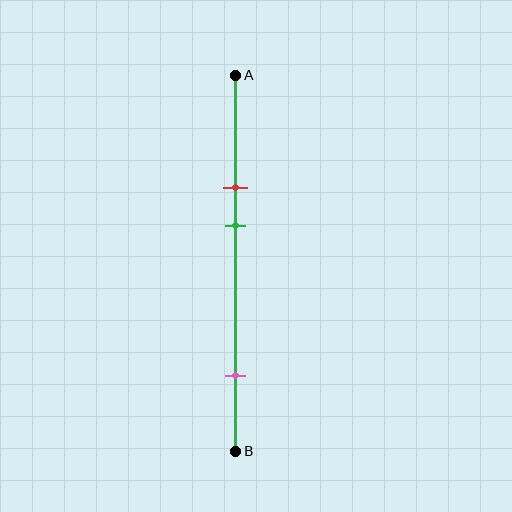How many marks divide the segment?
There are 3 marks dividing the segment.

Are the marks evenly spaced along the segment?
No, the marks are not evenly spaced.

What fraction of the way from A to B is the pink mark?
The pink mark is approximately 80% (0.8) of the way from A to B.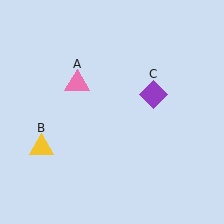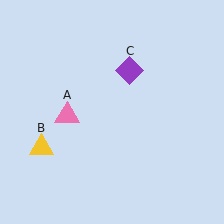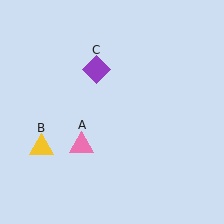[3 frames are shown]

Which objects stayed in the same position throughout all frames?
Yellow triangle (object B) remained stationary.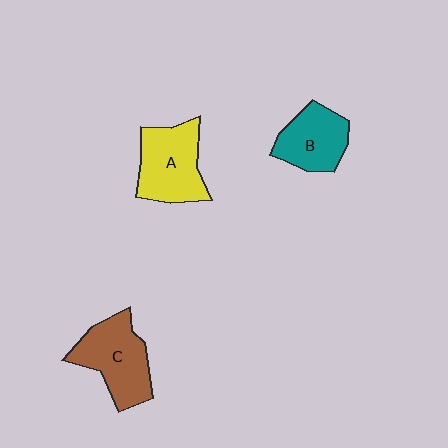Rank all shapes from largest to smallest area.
From largest to smallest: C (brown), A (yellow), B (teal).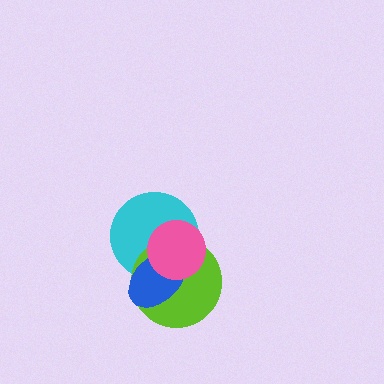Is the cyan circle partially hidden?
Yes, it is partially covered by another shape.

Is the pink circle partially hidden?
No, no other shape covers it.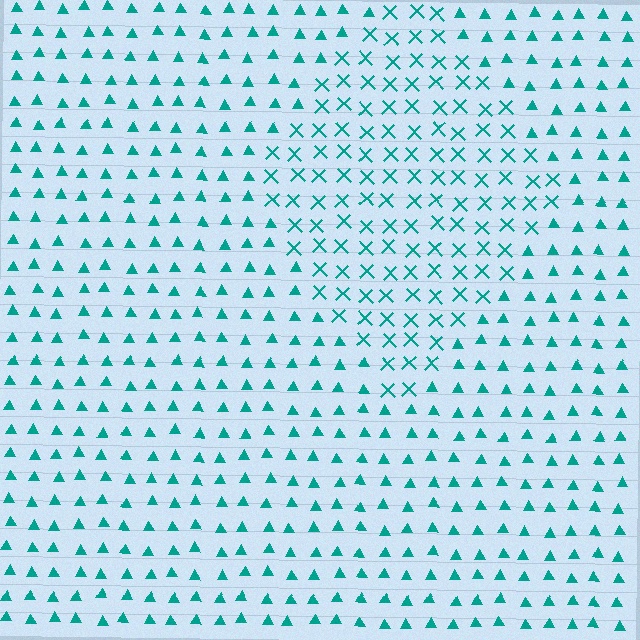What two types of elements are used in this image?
The image uses X marks inside the diamond region and triangles outside it.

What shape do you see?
I see a diamond.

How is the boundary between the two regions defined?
The boundary is defined by a change in element shape: X marks inside vs. triangles outside. All elements share the same color and spacing.